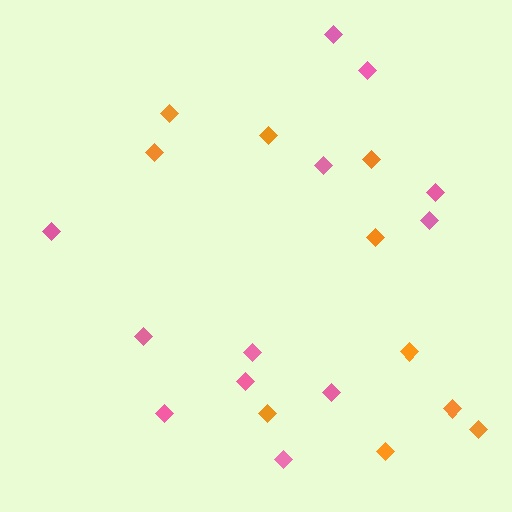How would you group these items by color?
There are 2 groups: one group of orange diamonds (10) and one group of pink diamonds (12).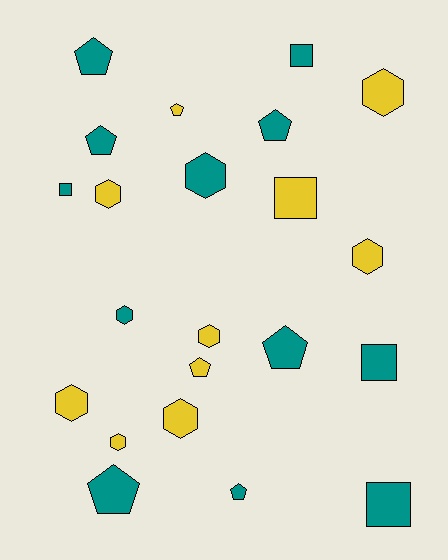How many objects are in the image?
There are 22 objects.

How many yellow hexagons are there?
There are 7 yellow hexagons.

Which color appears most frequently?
Teal, with 12 objects.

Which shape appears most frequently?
Hexagon, with 9 objects.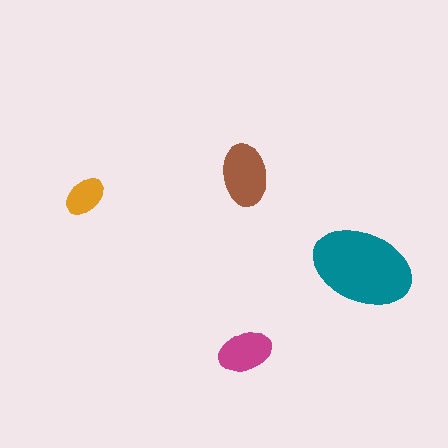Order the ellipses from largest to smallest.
the teal one, the brown one, the magenta one, the orange one.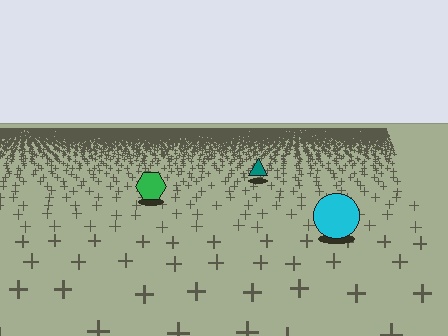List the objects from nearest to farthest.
From nearest to farthest: the cyan circle, the green hexagon, the teal triangle.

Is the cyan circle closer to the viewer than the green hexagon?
Yes. The cyan circle is closer — you can tell from the texture gradient: the ground texture is coarser near it.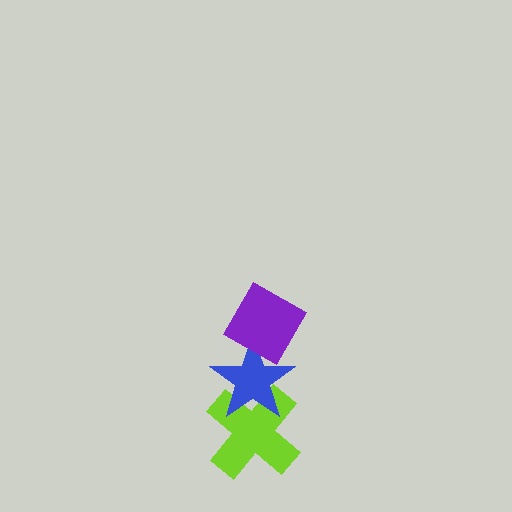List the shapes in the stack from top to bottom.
From top to bottom: the purple diamond, the blue star, the lime cross.